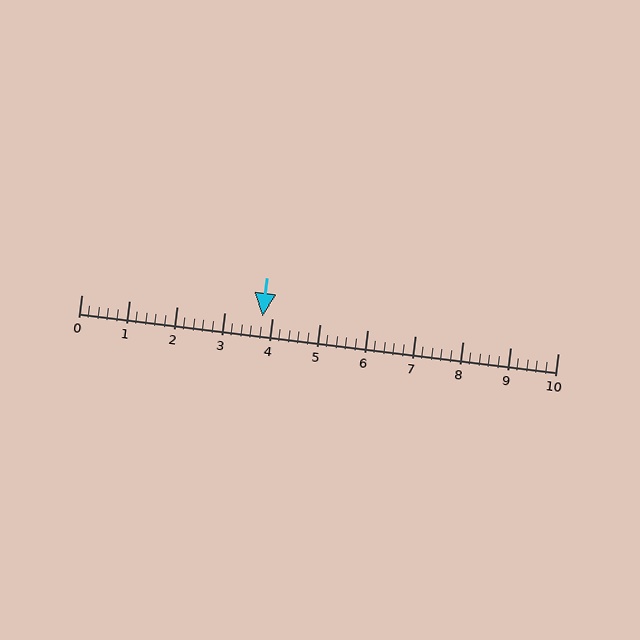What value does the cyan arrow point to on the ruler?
The cyan arrow points to approximately 3.8.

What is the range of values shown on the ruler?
The ruler shows values from 0 to 10.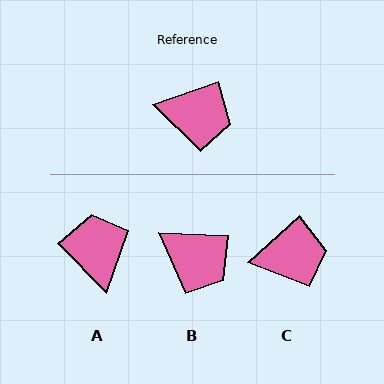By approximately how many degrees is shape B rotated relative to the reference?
Approximately 22 degrees clockwise.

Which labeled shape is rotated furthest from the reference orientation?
A, about 115 degrees away.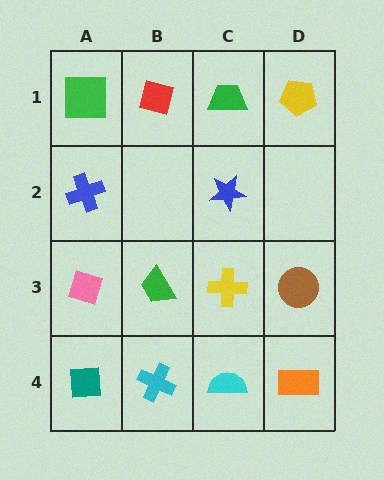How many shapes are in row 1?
4 shapes.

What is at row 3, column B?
A green trapezoid.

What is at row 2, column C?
A blue star.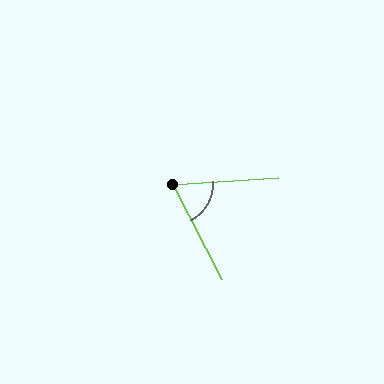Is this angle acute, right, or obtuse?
It is acute.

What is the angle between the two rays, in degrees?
Approximately 67 degrees.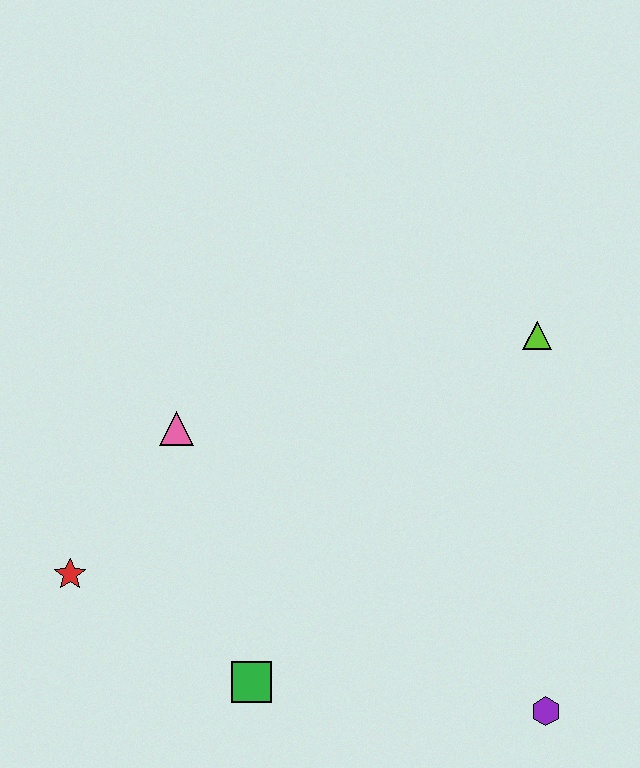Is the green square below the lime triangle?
Yes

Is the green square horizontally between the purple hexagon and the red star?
Yes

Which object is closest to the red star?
The pink triangle is closest to the red star.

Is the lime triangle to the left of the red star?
No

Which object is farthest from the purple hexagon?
The red star is farthest from the purple hexagon.